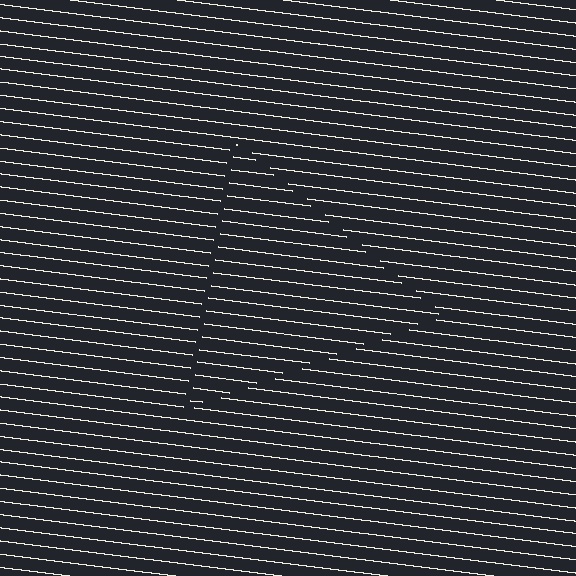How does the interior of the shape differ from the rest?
The interior of the shape contains the same grating, shifted by half a period — the contour is defined by the phase discontinuity where line-ends from the inner and outer gratings abut.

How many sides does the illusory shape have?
3 sides — the line-ends trace a triangle.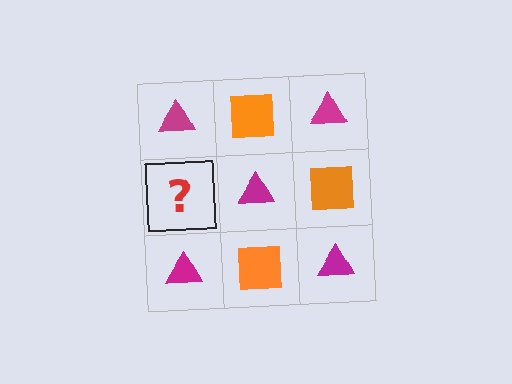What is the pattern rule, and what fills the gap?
The rule is that it alternates magenta triangle and orange square in a checkerboard pattern. The gap should be filled with an orange square.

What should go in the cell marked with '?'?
The missing cell should contain an orange square.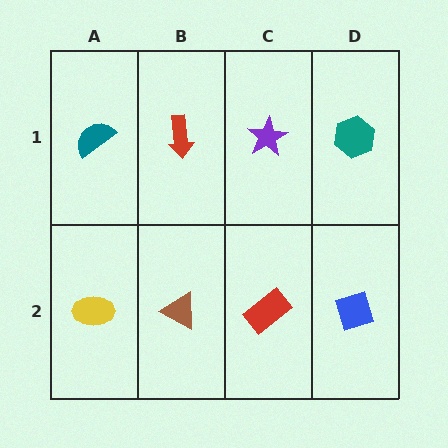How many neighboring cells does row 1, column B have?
3.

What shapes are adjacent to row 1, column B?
A brown triangle (row 2, column B), a teal semicircle (row 1, column A), a purple star (row 1, column C).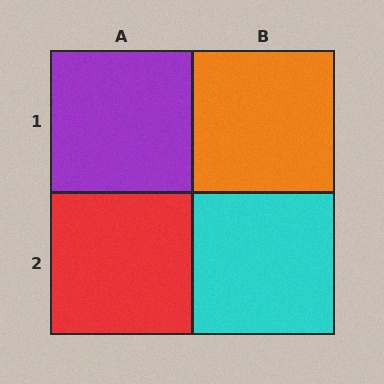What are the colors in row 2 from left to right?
Red, cyan.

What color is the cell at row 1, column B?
Orange.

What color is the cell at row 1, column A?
Purple.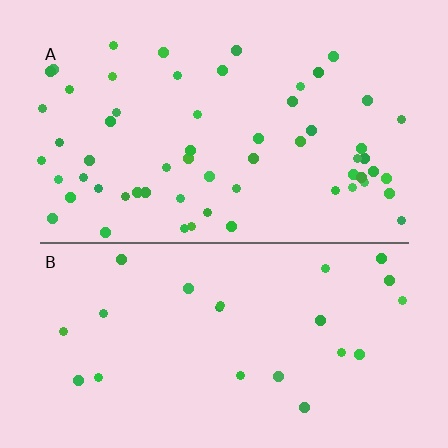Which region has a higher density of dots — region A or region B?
A (the top).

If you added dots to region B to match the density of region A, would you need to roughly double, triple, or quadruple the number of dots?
Approximately triple.